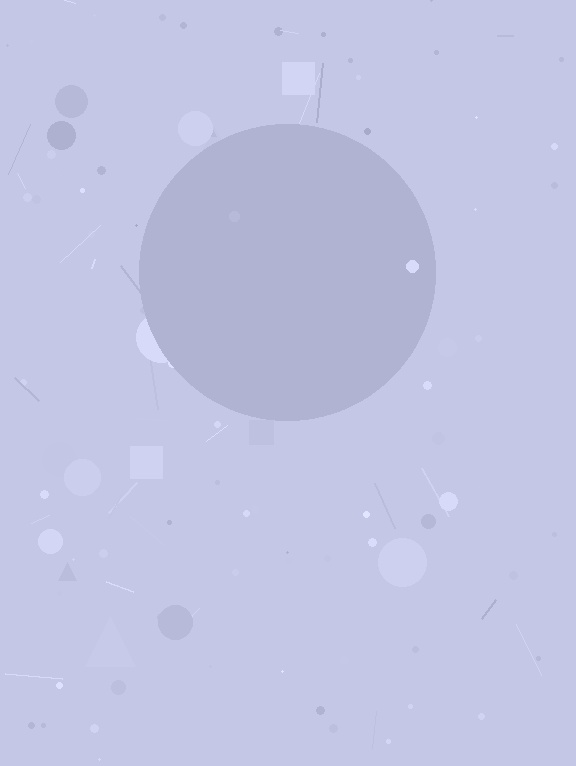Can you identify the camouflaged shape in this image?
The camouflaged shape is a circle.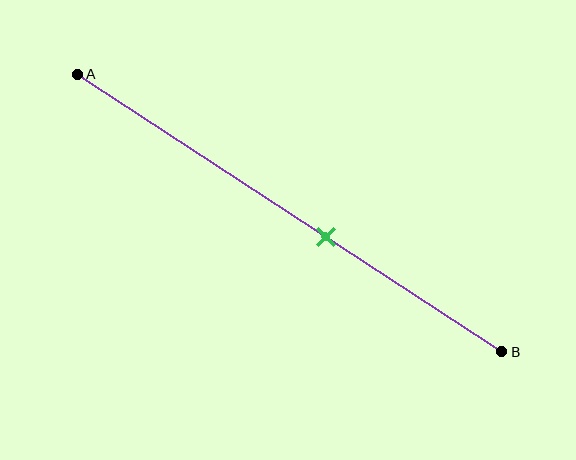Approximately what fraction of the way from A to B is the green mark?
The green mark is approximately 60% of the way from A to B.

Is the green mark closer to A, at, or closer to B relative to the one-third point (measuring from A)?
The green mark is closer to point B than the one-third point of segment AB.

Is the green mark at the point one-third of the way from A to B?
No, the mark is at about 60% from A, not at the 33% one-third point.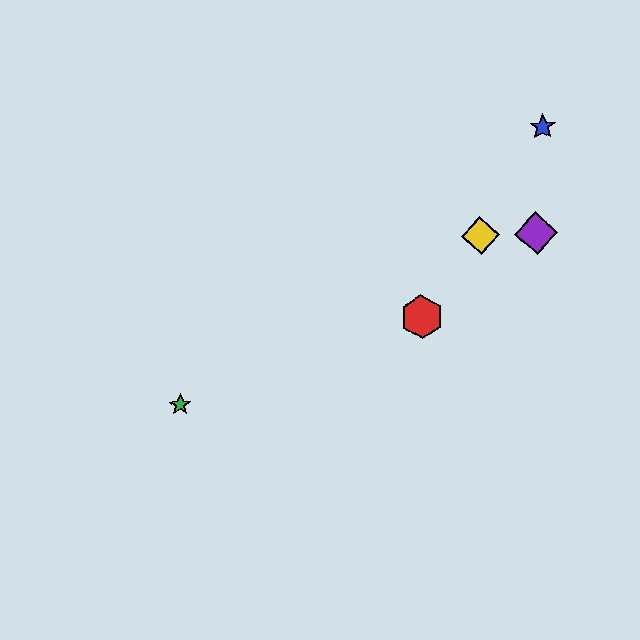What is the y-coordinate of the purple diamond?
The purple diamond is at y≈233.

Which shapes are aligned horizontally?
The yellow diamond, the purple diamond are aligned horizontally.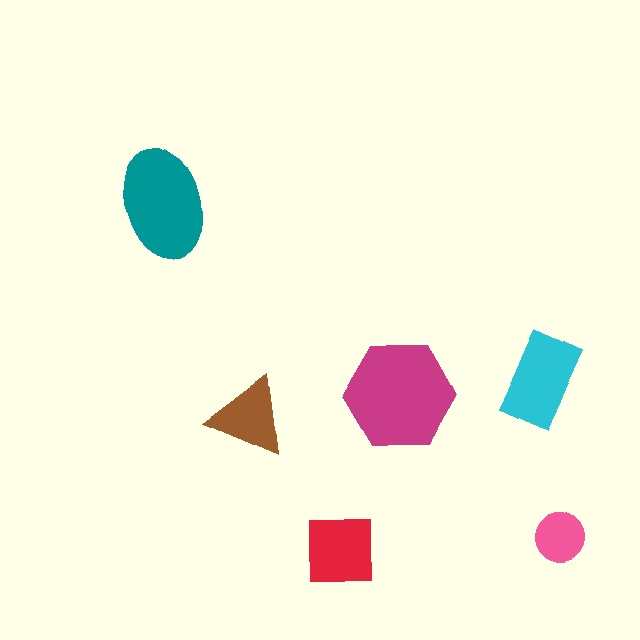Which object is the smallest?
The pink circle.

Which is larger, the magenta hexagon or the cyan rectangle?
The magenta hexagon.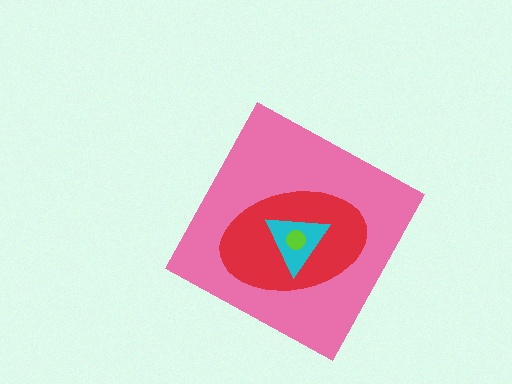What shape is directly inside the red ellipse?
The cyan triangle.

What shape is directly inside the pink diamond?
The red ellipse.